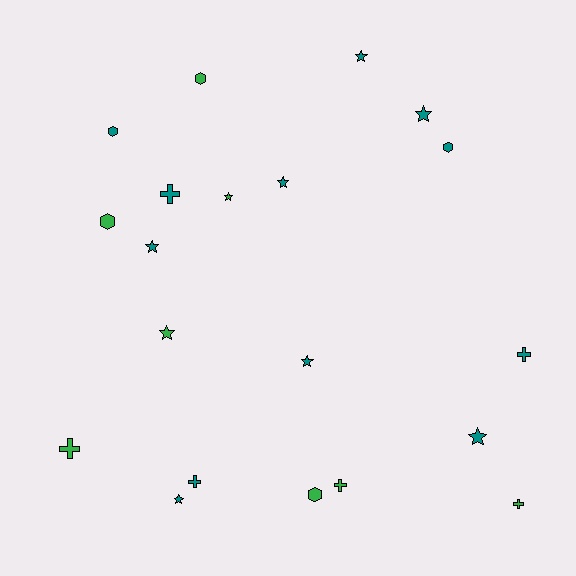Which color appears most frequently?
Teal, with 12 objects.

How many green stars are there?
There are 2 green stars.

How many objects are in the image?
There are 20 objects.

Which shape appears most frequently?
Star, with 9 objects.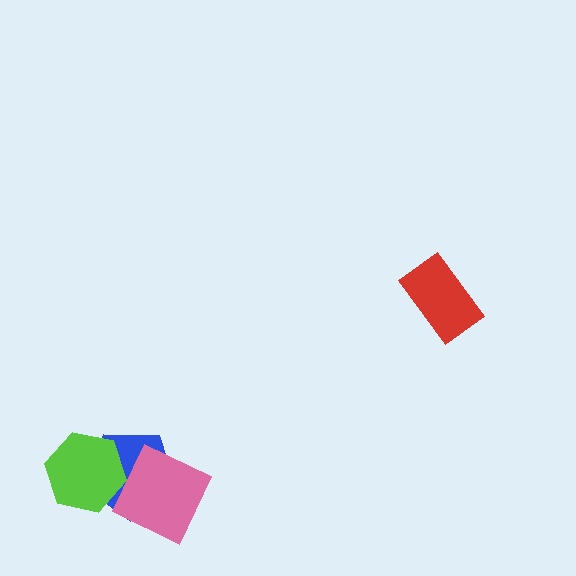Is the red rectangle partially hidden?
No, no other shape covers it.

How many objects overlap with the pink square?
1 object overlaps with the pink square.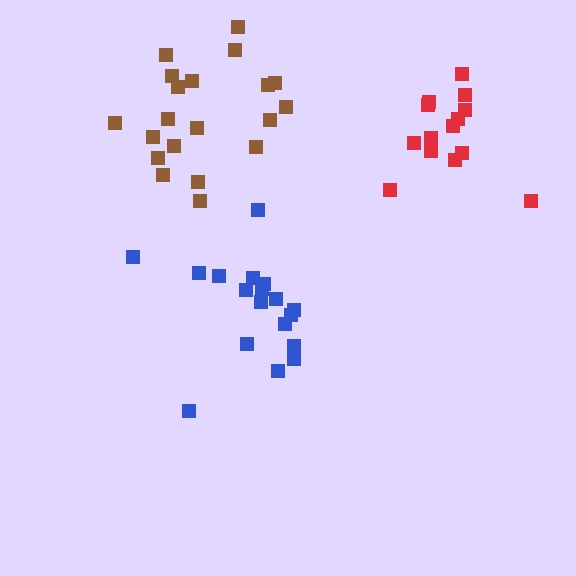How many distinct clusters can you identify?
There are 3 distinct clusters.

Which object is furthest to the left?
The brown cluster is leftmost.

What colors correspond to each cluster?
The clusters are colored: blue, brown, red.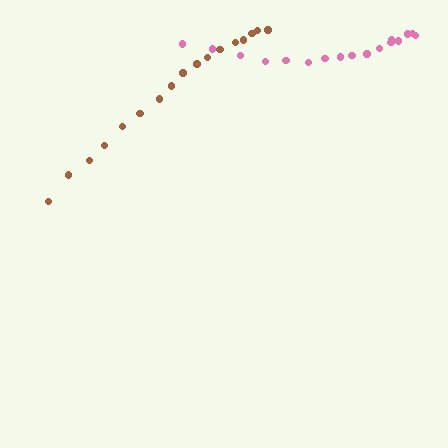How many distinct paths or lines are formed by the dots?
There are 2 distinct paths.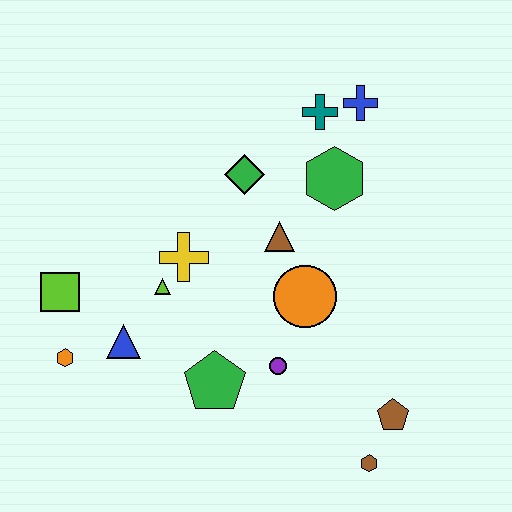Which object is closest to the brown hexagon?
The brown pentagon is closest to the brown hexagon.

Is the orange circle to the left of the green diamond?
No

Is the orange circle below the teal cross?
Yes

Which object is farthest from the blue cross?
The orange hexagon is farthest from the blue cross.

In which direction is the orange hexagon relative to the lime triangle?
The orange hexagon is to the left of the lime triangle.